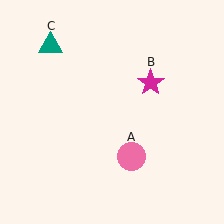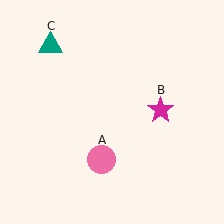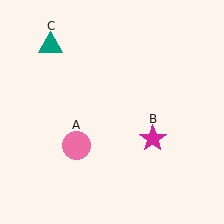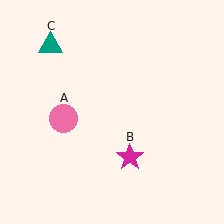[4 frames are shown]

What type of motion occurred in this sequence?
The pink circle (object A), magenta star (object B) rotated clockwise around the center of the scene.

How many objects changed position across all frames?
2 objects changed position: pink circle (object A), magenta star (object B).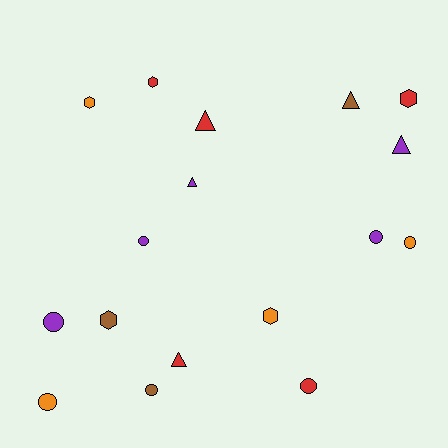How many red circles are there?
There is 1 red circle.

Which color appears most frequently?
Red, with 5 objects.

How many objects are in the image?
There are 17 objects.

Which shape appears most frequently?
Circle, with 7 objects.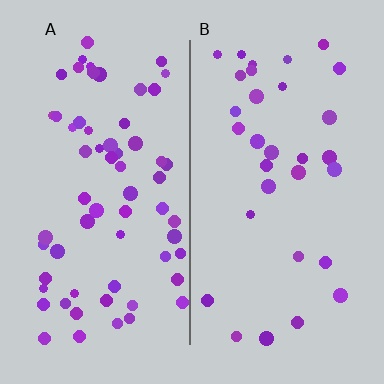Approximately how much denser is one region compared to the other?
Approximately 2.0× — region A over region B.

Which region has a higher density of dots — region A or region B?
A (the left).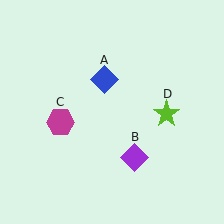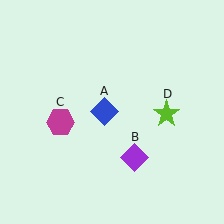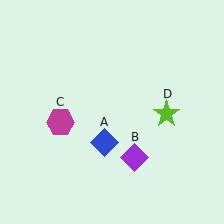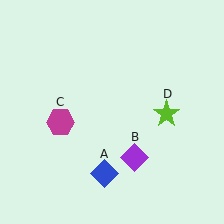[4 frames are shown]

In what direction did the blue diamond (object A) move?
The blue diamond (object A) moved down.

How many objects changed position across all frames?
1 object changed position: blue diamond (object A).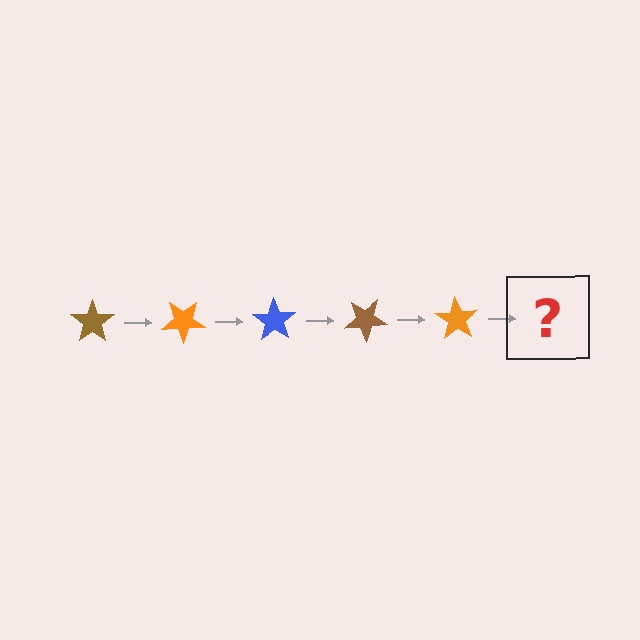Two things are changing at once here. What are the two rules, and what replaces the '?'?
The two rules are that it rotates 35 degrees each step and the color cycles through brown, orange, and blue. The '?' should be a blue star, rotated 175 degrees from the start.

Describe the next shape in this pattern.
It should be a blue star, rotated 175 degrees from the start.